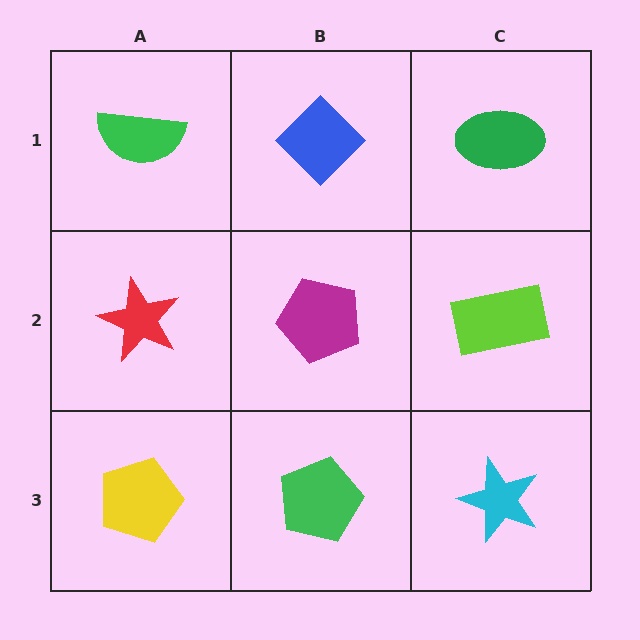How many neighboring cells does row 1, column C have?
2.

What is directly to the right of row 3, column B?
A cyan star.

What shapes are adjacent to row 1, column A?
A red star (row 2, column A), a blue diamond (row 1, column B).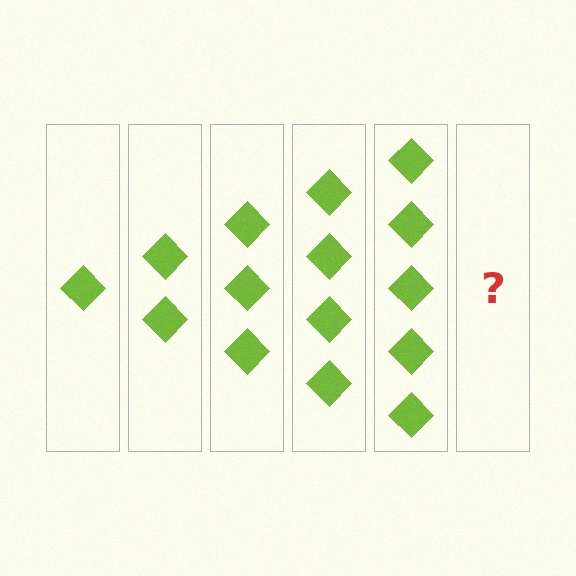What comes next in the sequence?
The next element should be 6 diamonds.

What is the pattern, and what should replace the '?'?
The pattern is that each step adds one more diamond. The '?' should be 6 diamonds.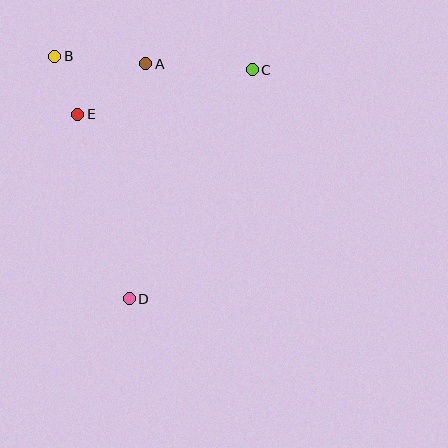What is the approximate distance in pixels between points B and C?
The distance between B and C is approximately 198 pixels.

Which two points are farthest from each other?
Points C and D are farthest from each other.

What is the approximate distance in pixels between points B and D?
The distance between B and D is approximately 254 pixels.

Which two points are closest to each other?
Points B and E are closest to each other.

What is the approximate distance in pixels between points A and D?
The distance between A and D is approximately 235 pixels.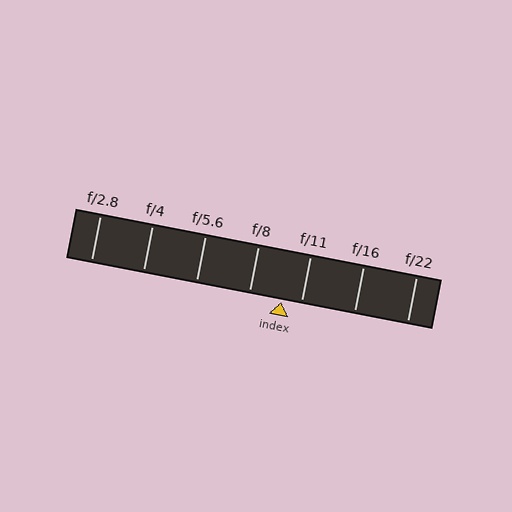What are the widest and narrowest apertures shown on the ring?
The widest aperture shown is f/2.8 and the narrowest is f/22.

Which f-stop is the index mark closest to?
The index mark is closest to f/11.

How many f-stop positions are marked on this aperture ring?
There are 7 f-stop positions marked.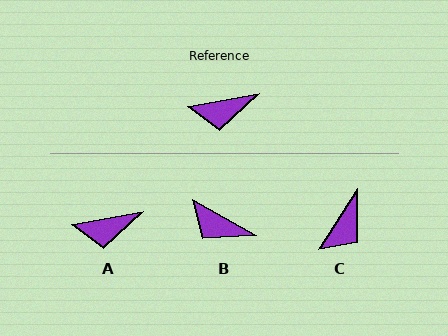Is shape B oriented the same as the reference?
No, it is off by about 39 degrees.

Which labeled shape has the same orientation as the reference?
A.